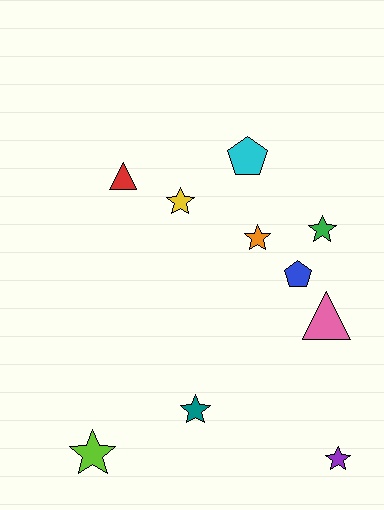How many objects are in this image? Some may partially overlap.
There are 10 objects.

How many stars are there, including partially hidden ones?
There are 6 stars.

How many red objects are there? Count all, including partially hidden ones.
There is 1 red object.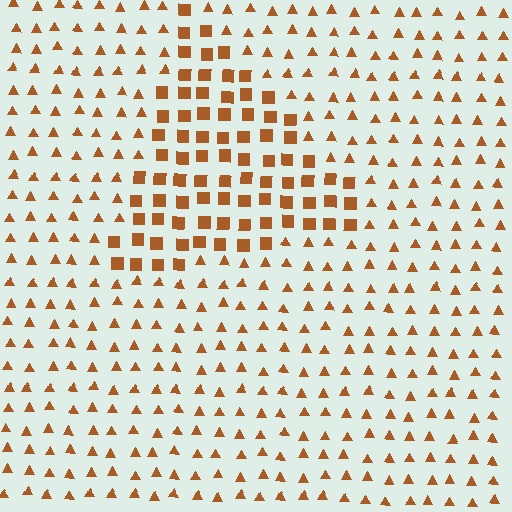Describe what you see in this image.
The image is filled with small brown elements arranged in a uniform grid. A triangle-shaped region contains squares, while the surrounding area contains triangles. The boundary is defined purely by the change in element shape.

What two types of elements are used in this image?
The image uses squares inside the triangle region and triangles outside it.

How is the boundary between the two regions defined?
The boundary is defined by a change in element shape: squares inside vs. triangles outside. All elements share the same color and spacing.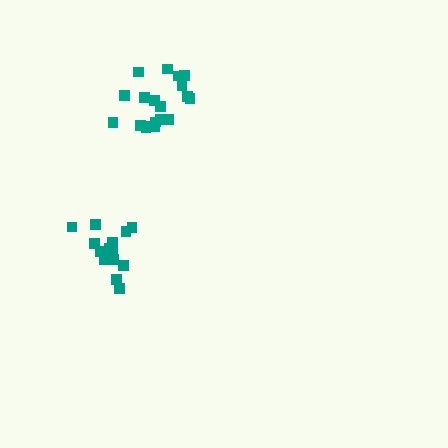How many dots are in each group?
Group 1: 15 dots, Group 2: 19 dots (34 total).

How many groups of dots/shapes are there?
There are 2 groups.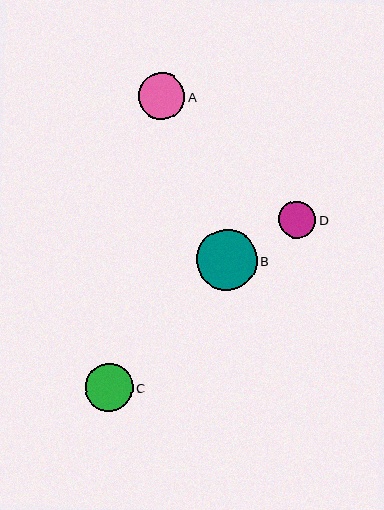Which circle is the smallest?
Circle D is the smallest with a size of approximately 37 pixels.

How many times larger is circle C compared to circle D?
Circle C is approximately 1.3 times the size of circle D.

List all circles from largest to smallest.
From largest to smallest: B, C, A, D.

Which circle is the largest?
Circle B is the largest with a size of approximately 61 pixels.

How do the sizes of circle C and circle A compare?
Circle C and circle A are approximately the same size.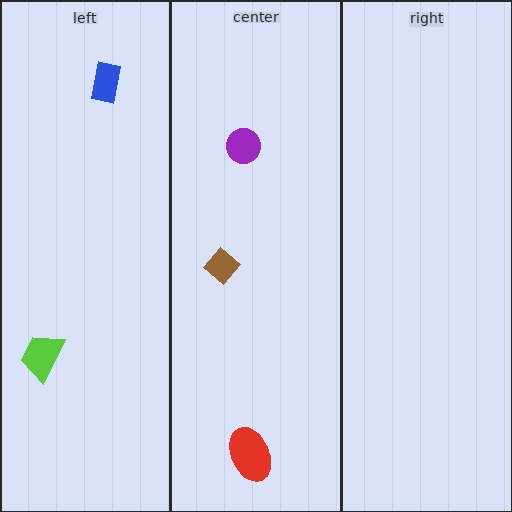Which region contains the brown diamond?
The center region.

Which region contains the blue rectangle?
The left region.